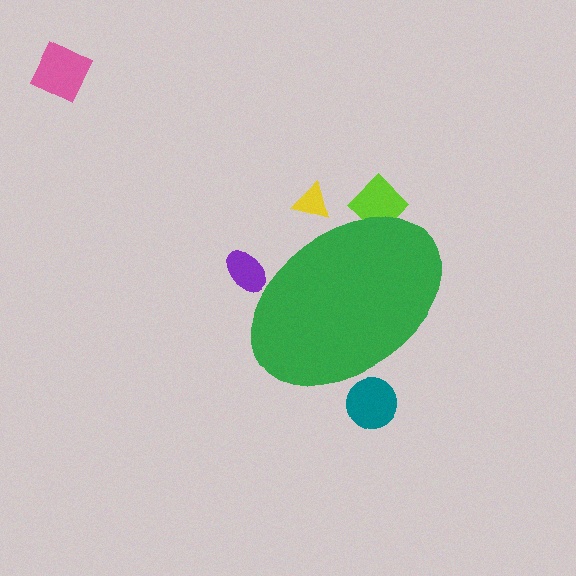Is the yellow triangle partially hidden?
Yes, the yellow triangle is partially hidden behind the green ellipse.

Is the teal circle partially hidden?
Yes, the teal circle is partially hidden behind the green ellipse.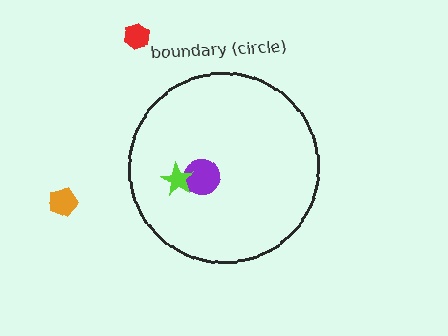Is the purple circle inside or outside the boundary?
Inside.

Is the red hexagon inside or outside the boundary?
Outside.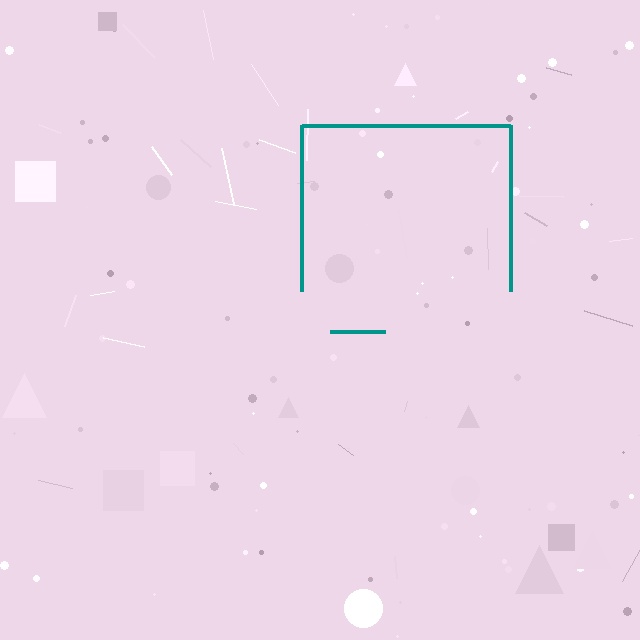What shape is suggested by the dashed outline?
The dashed outline suggests a square.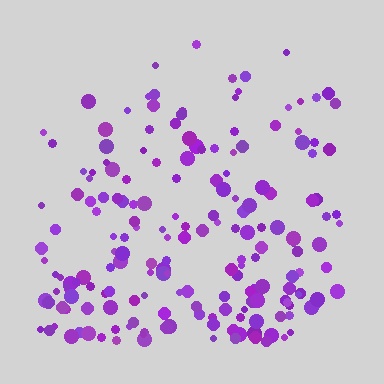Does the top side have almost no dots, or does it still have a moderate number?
Still a moderate number, just noticeably fewer than the bottom.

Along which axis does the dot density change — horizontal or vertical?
Vertical.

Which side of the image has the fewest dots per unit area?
The top.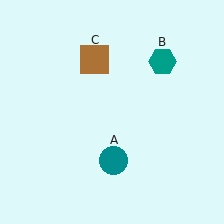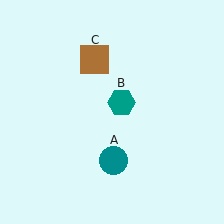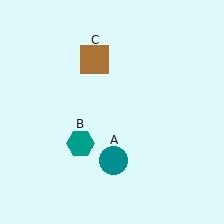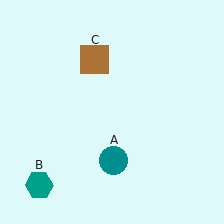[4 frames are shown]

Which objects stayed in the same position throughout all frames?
Teal circle (object A) and brown square (object C) remained stationary.